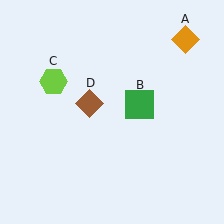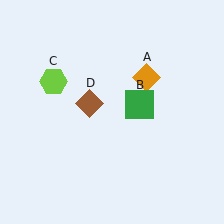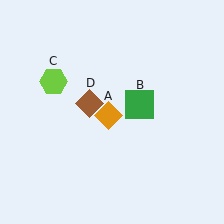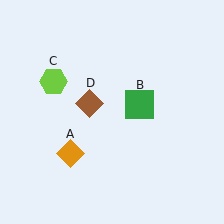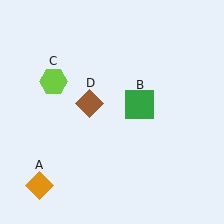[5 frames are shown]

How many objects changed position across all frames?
1 object changed position: orange diamond (object A).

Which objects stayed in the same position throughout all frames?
Green square (object B) and lime hexagon (object C) and brown diamond (object D) remained stationary.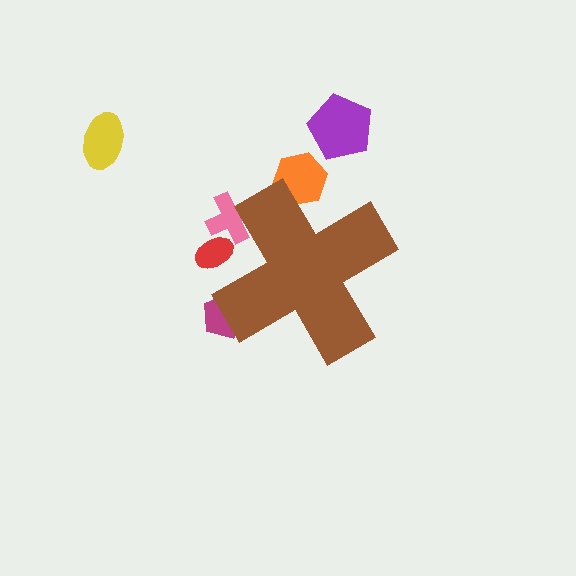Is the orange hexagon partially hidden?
Yes, the orange hexagon is partially hidden behind the brown cross.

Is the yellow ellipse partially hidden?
No, the yellow ellipse is fully visible.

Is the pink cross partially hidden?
Yes, the pink cross is partially hidden behind the brown cross.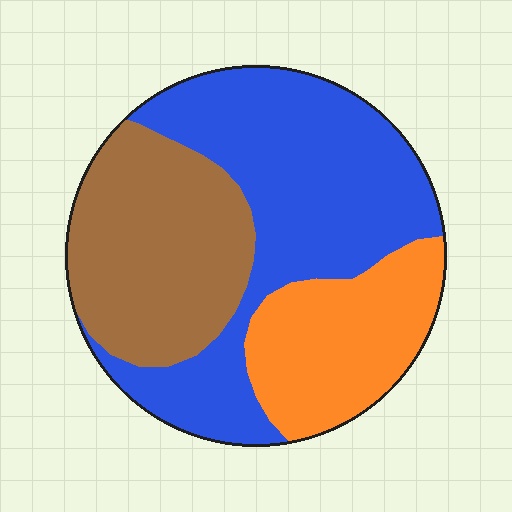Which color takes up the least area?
Orange, at roughly 25%.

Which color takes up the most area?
Blue, at roughly 45%.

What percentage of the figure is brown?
Brown takes up about one third (1/3) of the figure.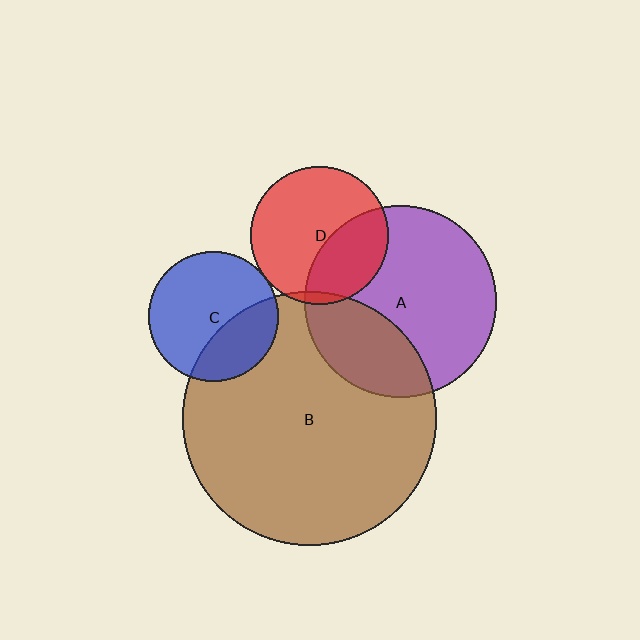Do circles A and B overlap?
Yes.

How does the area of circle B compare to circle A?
Approximately 1.7 times.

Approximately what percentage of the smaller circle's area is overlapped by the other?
Approximately 30%.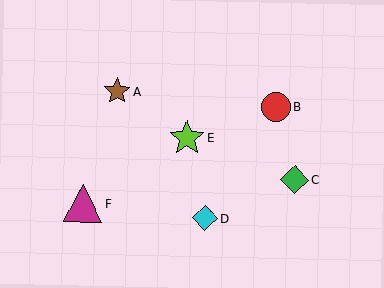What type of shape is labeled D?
Shape D is a cyan diamond.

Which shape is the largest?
The magenta triangle (labeled F) is the largest.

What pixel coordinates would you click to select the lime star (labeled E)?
Click at (187, 138) to select the lime star E.